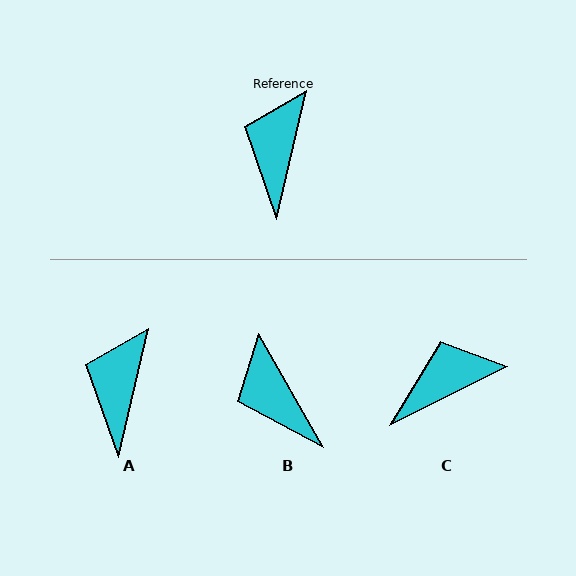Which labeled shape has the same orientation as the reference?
A.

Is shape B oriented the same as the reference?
No, it is off by about 43 degrees.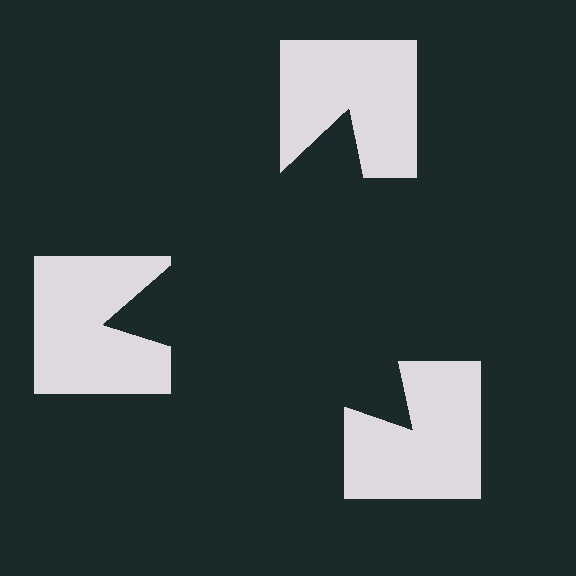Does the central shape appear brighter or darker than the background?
It typically appears slightly darker than the background, even though no actual brightness change is drawn.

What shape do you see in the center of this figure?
An illusory triangle — its edges are inferred from the aligned wedge cuts in the notched squares, not physically drawn.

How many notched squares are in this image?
There are 3 — one at each vertex of the illusory triangle.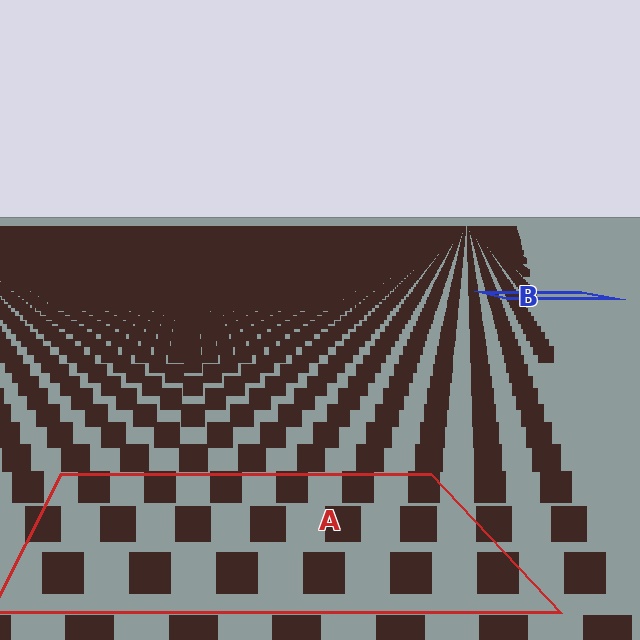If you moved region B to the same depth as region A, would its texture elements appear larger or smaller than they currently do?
They would appear larger. At a closer depth, the same texture elements are projected at a bigger on-screen size.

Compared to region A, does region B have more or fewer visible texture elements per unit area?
Region B has more texture elements per unit area — they are packed more densely because it is farther away.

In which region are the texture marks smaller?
The texture marks are smaller in region B, because it is farther away.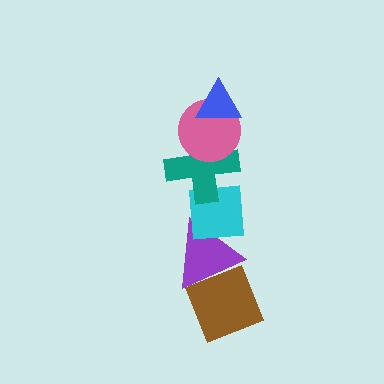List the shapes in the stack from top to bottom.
From top to bottom: the blue triangle, the pink circle, the teal cross, the cyan square, the purple triangle, the brown diamond.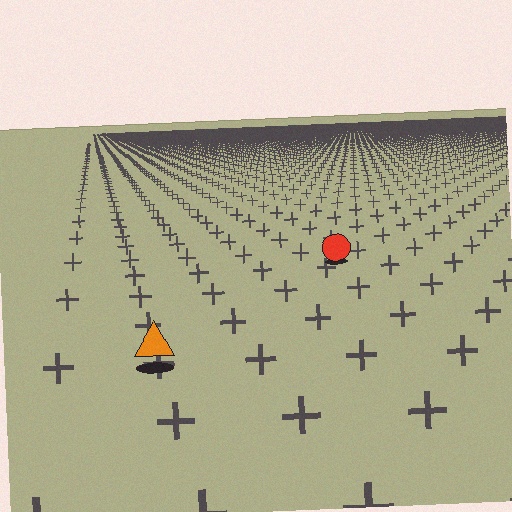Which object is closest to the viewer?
The orange triangle is closest. The texture marks near it are larger and more spread out.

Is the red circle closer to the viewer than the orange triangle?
No. The orange triangle is closer — you can tell from the texture gradient: the ground texture is coarser near it.